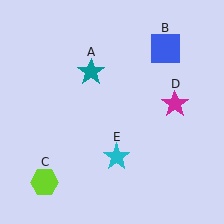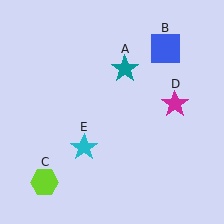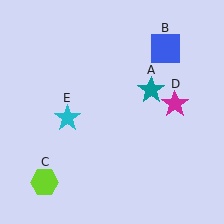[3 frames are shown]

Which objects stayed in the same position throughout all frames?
Blue square (object B) and lime hexagon (object C) and magenta star (object D) remained stationary.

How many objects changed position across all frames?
2 objects changed position: teal star (object A), cyan star (object E).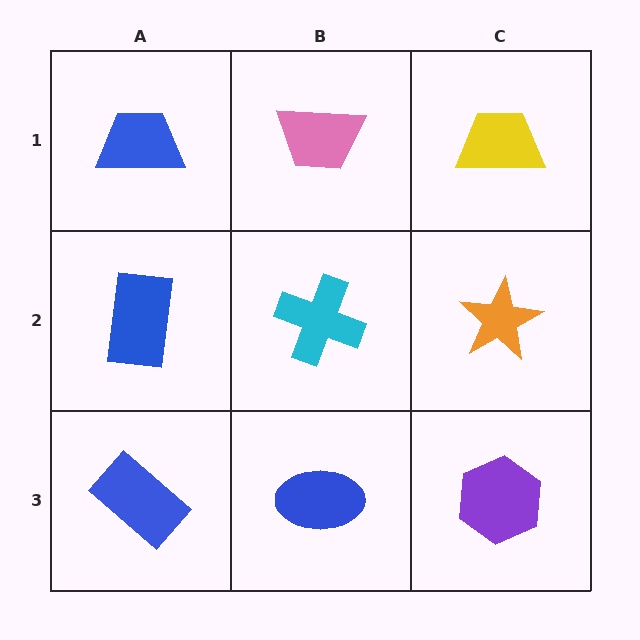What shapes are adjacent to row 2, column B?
A pink trapezoid (row 1, column B), a blue ellipse (row 3, column B), a blue rectangle (row 2, column A), an orange star (row 2, column C).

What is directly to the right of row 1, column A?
A pink trapezoid.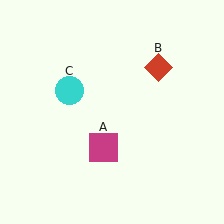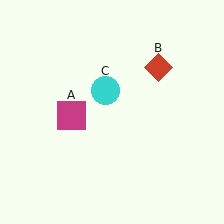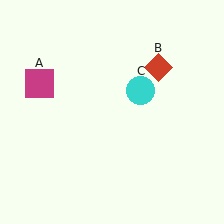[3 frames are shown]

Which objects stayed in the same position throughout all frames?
Red diamond (object B) remained stationary.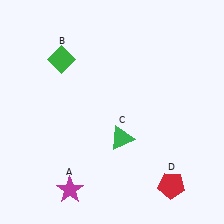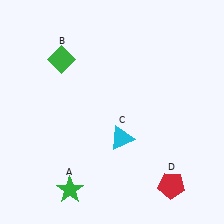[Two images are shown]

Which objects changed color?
A changed from magenta to green. C changed from green to cyan.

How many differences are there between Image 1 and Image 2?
There are 2 differences between the two images.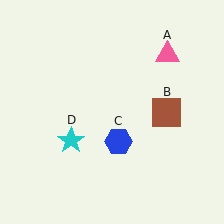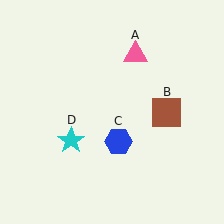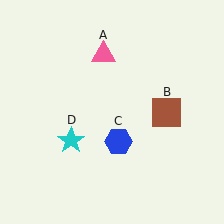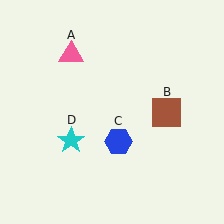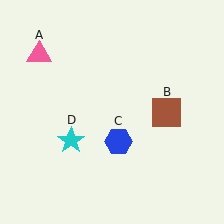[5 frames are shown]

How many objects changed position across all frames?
1 object changed position: pink triangle (object A).